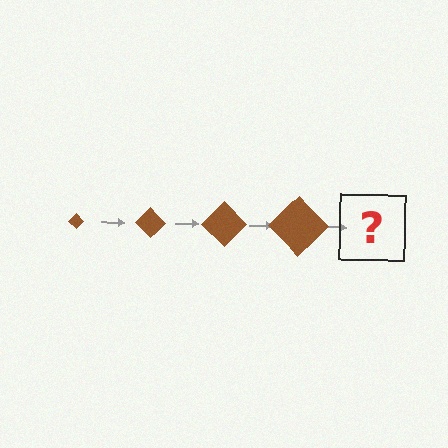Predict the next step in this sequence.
The next step is a brown diamond, larger than the previous one.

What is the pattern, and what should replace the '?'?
The pattern is that the diamond gets progressively larger each step. The '?' should be a brown diamond, larger than the previous one.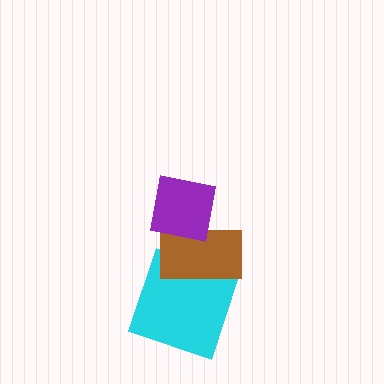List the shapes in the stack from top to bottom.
From top to bottom: the purple square, the brown rectangle, the cyan square.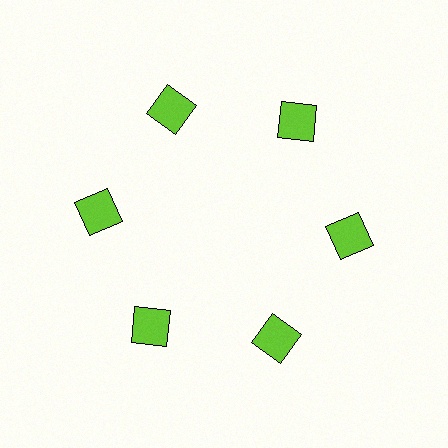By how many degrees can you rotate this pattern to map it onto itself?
The pattern maps onto itself every 60 degrees of rotation.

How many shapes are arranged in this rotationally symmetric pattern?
There are 6 shapes, arranged in 6 groups of 1.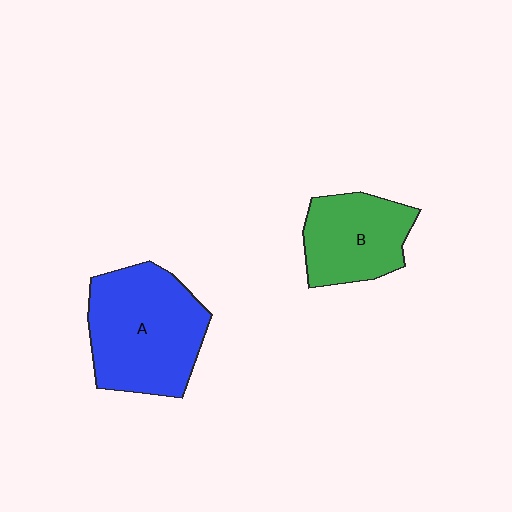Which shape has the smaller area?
Shape B (green).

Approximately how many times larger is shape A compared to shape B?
Approximately 1.5 times.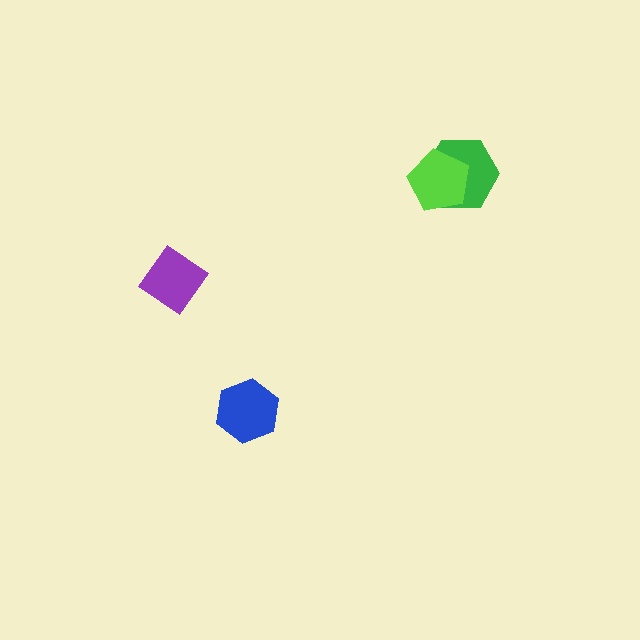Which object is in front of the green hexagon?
The lime pentagon is in front of the green hexagon.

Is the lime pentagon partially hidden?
No, no other shape covers it.